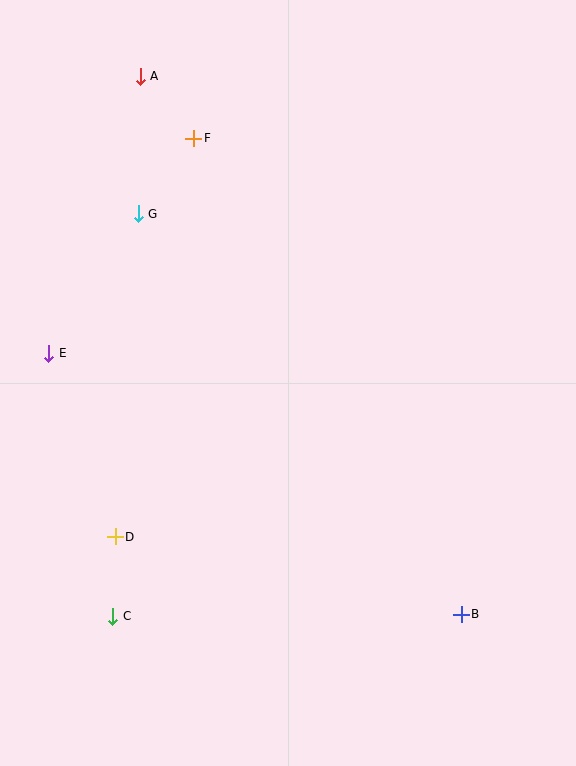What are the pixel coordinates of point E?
Point E is at (49, 353).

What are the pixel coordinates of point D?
Point D is at (115, 537).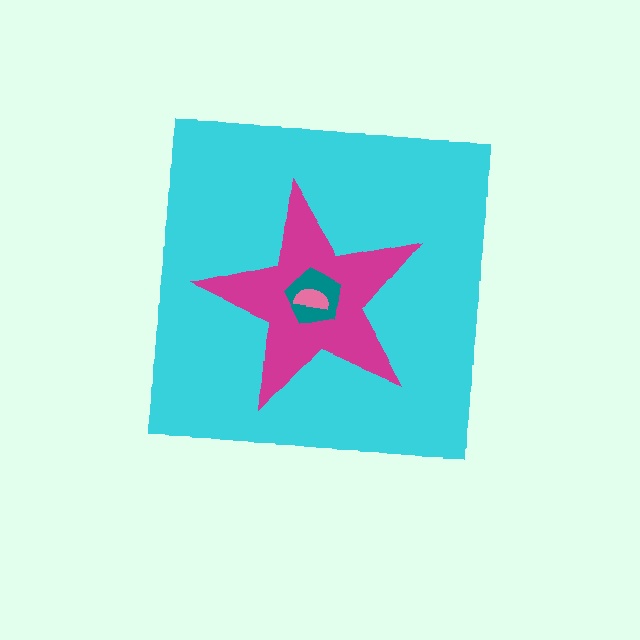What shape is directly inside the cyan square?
The magenta star.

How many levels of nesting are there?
4.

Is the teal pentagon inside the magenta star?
Yes.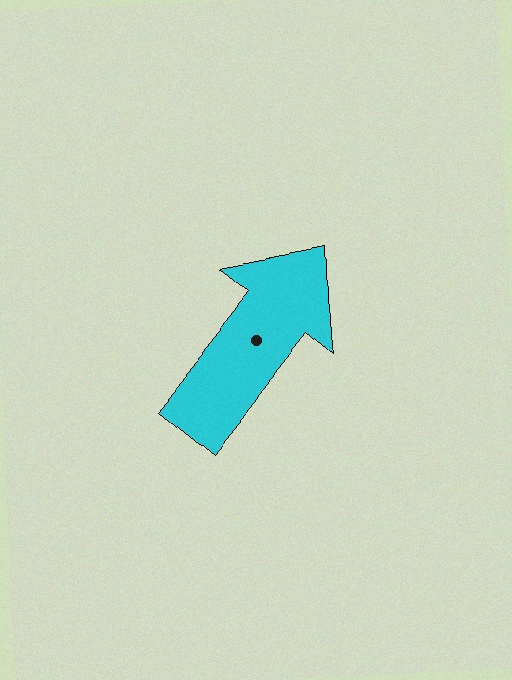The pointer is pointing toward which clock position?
Roughly 1 o'clock.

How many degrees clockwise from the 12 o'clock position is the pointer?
Approximately 38 degrees.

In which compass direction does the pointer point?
Northeast.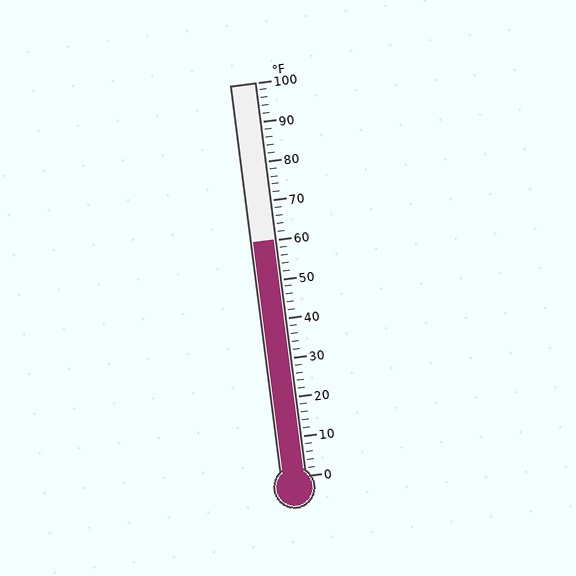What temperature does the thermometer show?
The thermometer shows approximately 60°F.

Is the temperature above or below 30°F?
The temperature is above 30°F.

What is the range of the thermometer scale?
The thermometer scale ranges from 0°F to 100°F.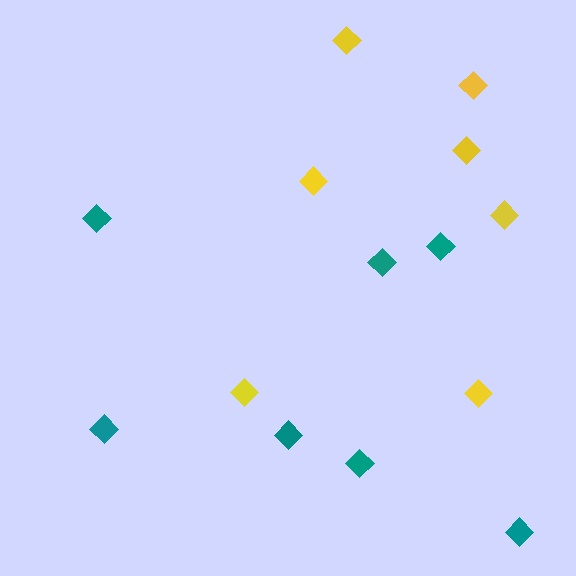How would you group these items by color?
There are 2 groups: one group of teal diamonds (7) and one group of yellow diamonds (7).